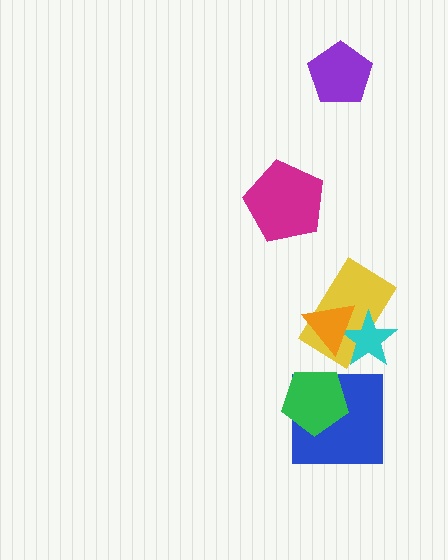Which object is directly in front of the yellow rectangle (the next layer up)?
The cyan star is directly in front of the yellow rectangle.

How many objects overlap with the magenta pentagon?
0 objects overlap with the magenta pentagon.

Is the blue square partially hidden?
Yes, it is partially covered by another shape.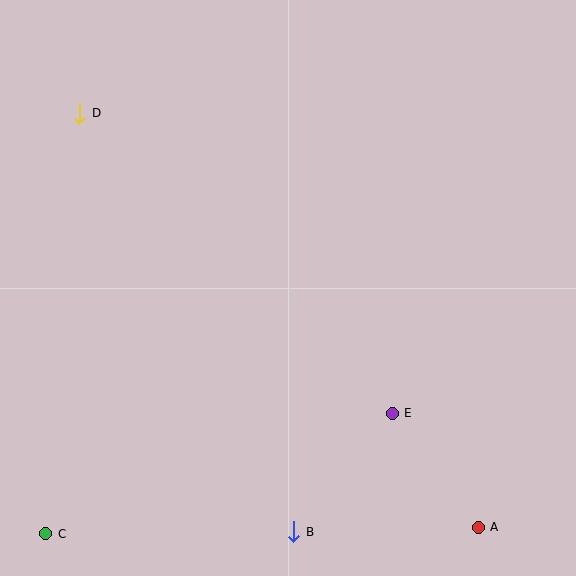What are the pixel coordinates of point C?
Point C is at (46, 534).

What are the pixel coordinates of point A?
Point A is at (478, 527).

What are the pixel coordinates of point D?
Point D is at (80, 113).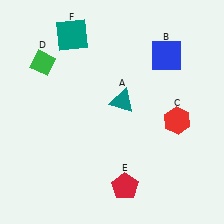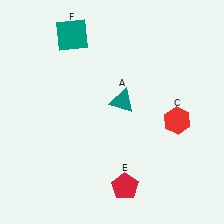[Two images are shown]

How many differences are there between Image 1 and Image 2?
There are 2 differences between the two images.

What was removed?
The blue square (B), the green diamond (D) were removed in Image 2.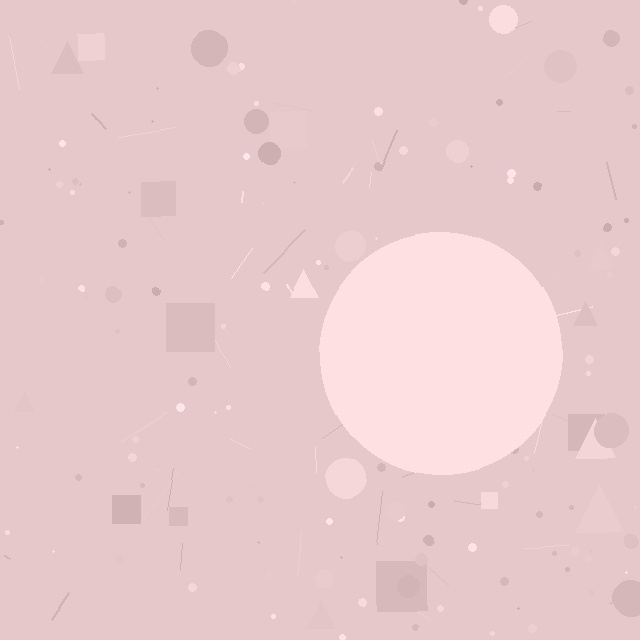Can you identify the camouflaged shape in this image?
The camouflaged shape is a circle.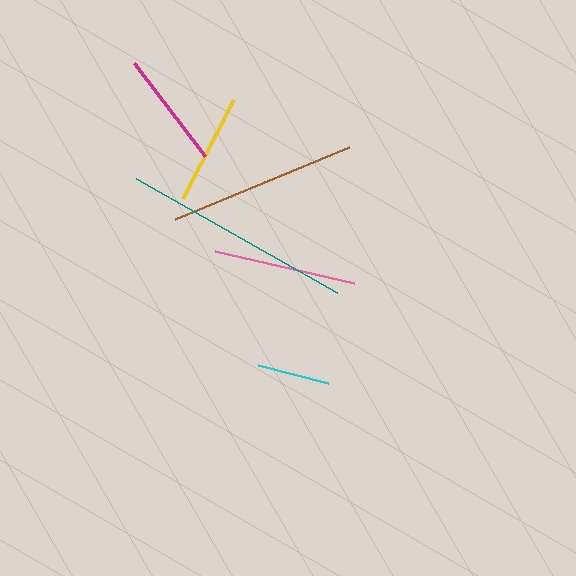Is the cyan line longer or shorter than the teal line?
The teal line is longer than the cyan line.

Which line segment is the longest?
The teal line is the longest at approximately 231 pixels.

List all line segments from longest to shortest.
From longest to shortest: teal, brown, pink, magenta, yellow, cyan.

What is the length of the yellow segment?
The yellow segment is approximately 111 pixels long.